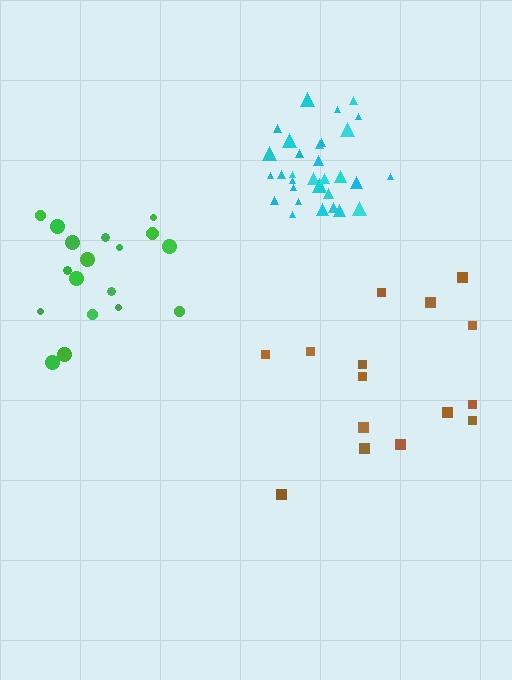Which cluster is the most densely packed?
Cyan.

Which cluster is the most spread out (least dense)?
Brown.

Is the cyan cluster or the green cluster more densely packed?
Cyan.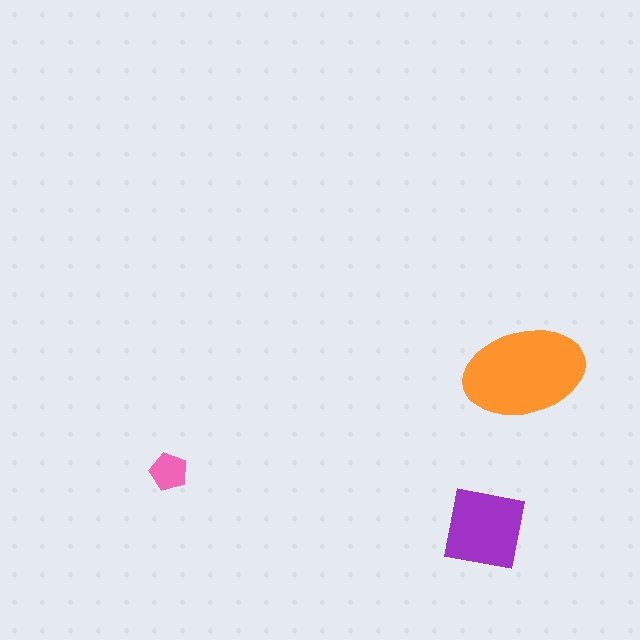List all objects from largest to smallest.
The orange ellipse, the purple square, the pink pentagon.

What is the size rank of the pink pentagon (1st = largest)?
3rd.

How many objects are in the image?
There are 3 objects in the image.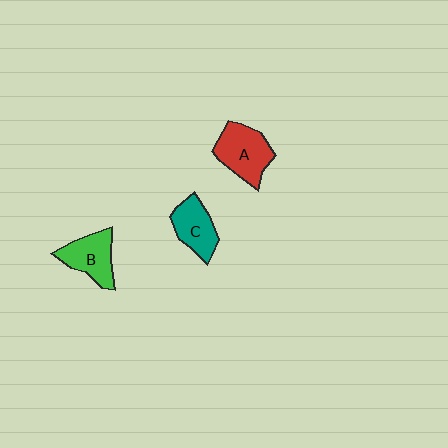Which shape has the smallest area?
Shape C (teal).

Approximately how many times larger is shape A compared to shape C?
Approximately 1.3 times.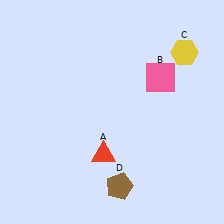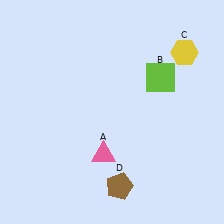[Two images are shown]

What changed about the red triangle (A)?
In Image 1, A is red. In Image 2, it changed to pink.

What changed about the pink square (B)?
In Image 1, B is pink. In Image 2, it changed to lime.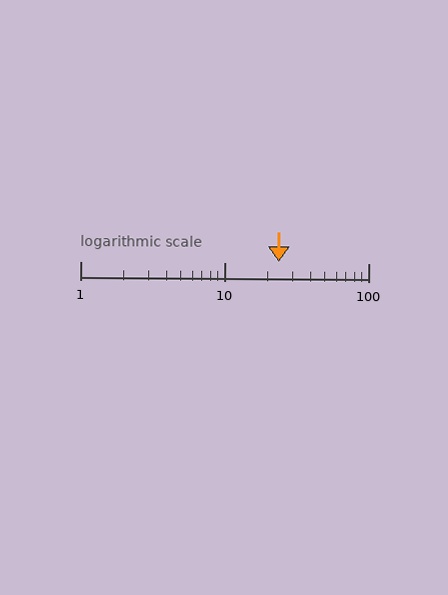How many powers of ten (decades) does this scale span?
The scale spans 2 decades, from 1 to 100.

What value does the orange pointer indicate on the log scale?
The pointer indicates approximately 24.